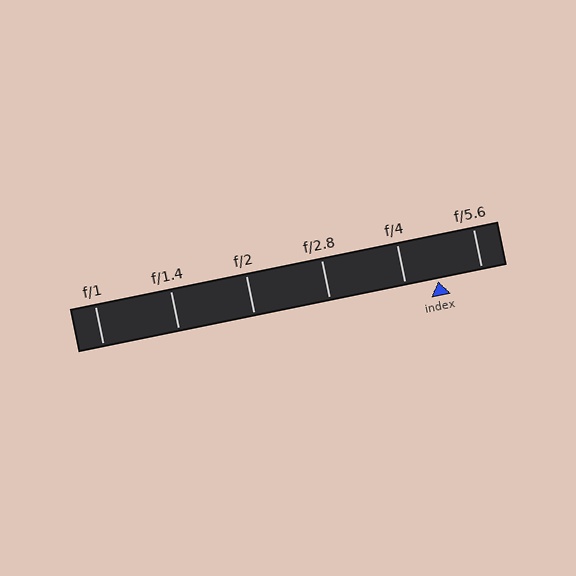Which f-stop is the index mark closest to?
The index mark is closest to f/4.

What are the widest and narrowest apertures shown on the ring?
The widest aperture shown is f/1 and the narrowest is f/5.6.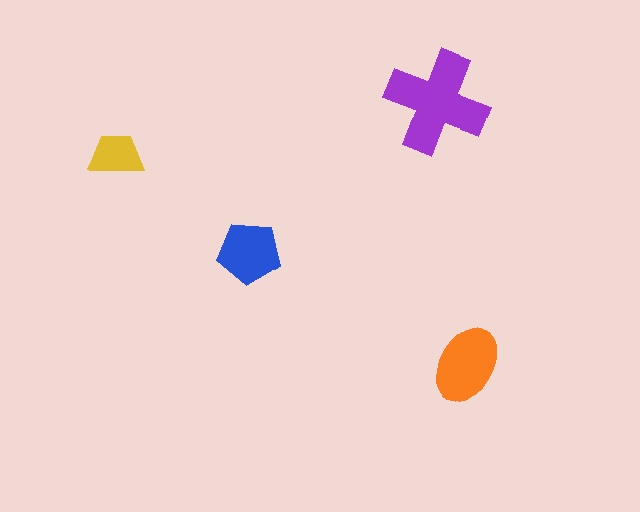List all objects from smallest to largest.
The yellow trapezoid, the blue pentagon, the orange ellipse, the purple cross.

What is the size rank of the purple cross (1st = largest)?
1st.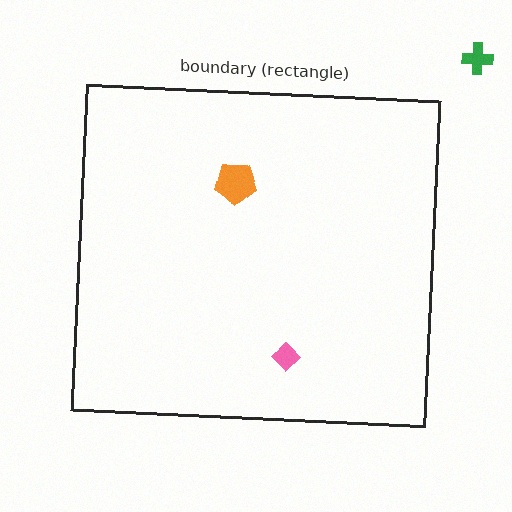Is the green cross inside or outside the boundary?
Outside.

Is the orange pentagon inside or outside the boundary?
Inside.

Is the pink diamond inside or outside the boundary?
Inside.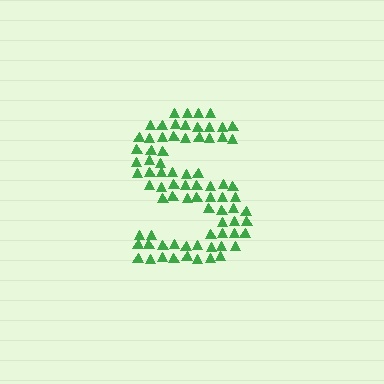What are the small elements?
The small elements are triangles.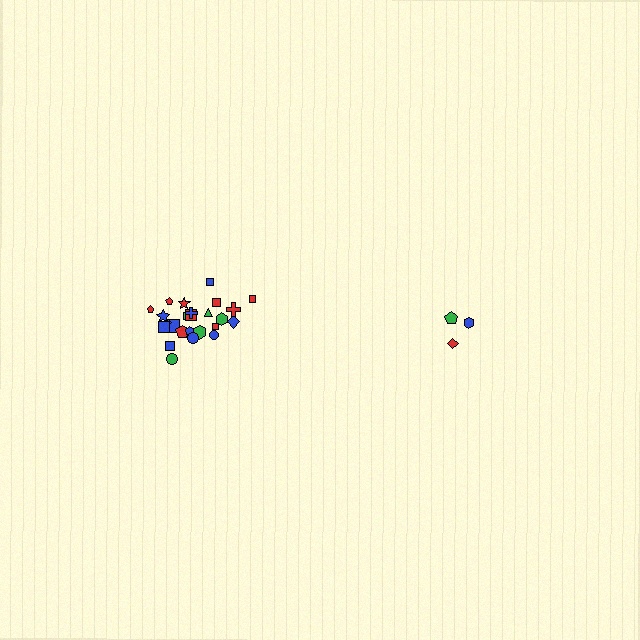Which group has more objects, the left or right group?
The left group.